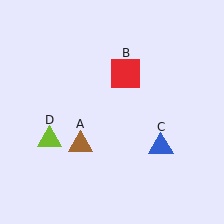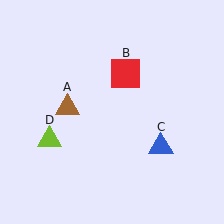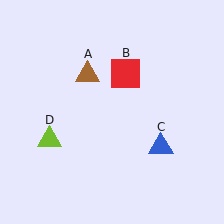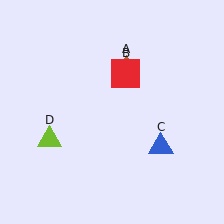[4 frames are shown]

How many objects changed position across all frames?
1 object changed position: brown triangle (object A).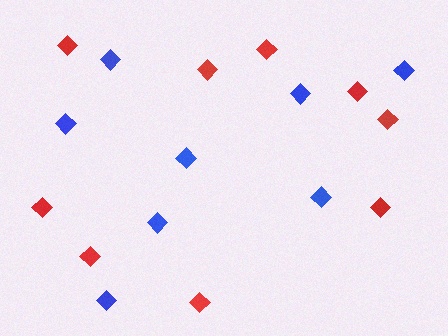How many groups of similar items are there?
There are 2 groups: one group of red diamonds (9) and one group of blue diamonds (8).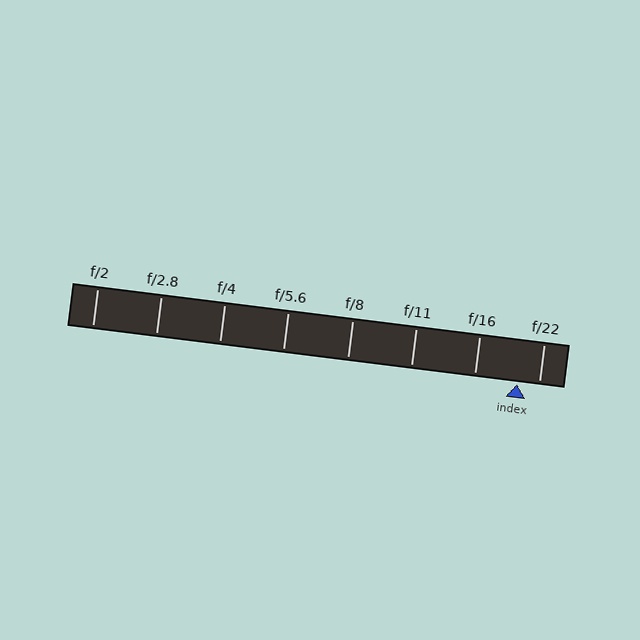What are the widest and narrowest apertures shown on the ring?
The widest aperture shown is f/2 and the narrowest is f/22.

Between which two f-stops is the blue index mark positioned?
The index mark is between f/16 and f/22.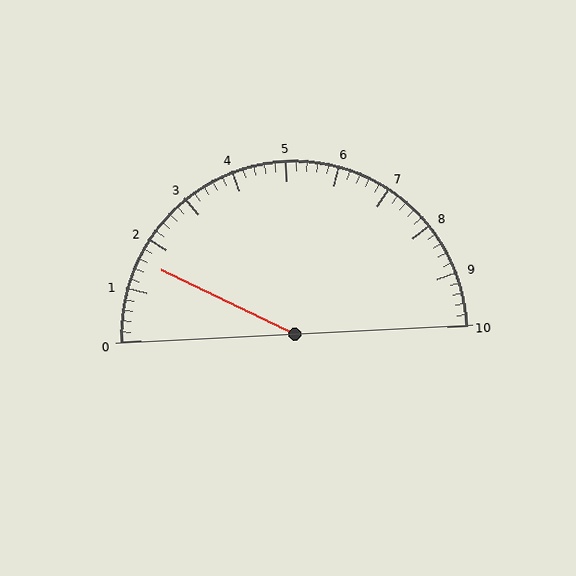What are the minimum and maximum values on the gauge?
The gauge ranges from 0 to 10.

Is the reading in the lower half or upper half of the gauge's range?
The reading is in the lower half of the range (0 to 10).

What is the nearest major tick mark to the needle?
The nearest major tick mark is 2.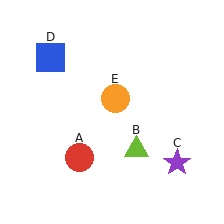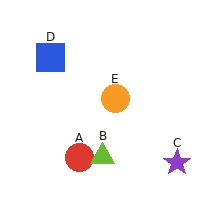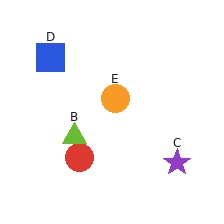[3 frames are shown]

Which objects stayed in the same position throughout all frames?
Red circle (object A) and purple star (object C) and blue square (object D) and orange circle (object E) remained stationary.